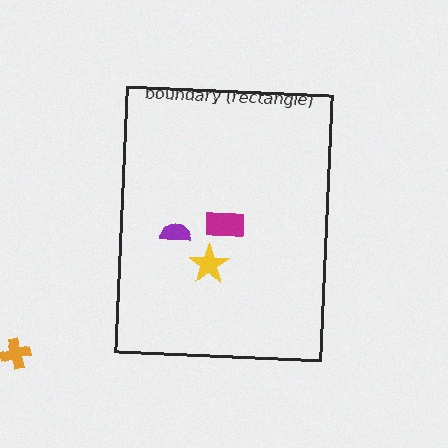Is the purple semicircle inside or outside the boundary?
Inside.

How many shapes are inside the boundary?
3 inside, 1 outside.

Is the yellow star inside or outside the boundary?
Inside.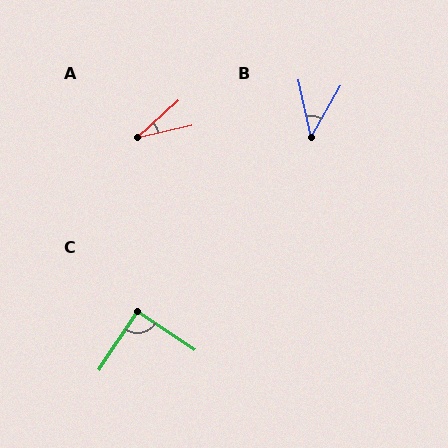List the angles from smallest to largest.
A (30°), B (42°), C (90°).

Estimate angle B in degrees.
Approximately 42 degrees.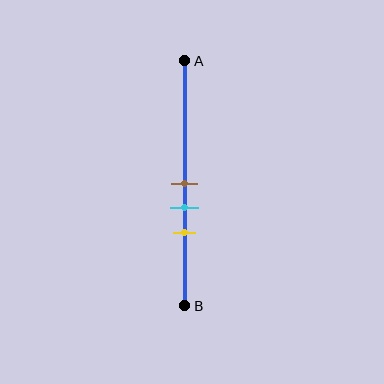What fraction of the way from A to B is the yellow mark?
The yellow mark is approximately 70% (0.7) of the way from A to B.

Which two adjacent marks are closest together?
The brown and cyan marks are the closest adjacent pair.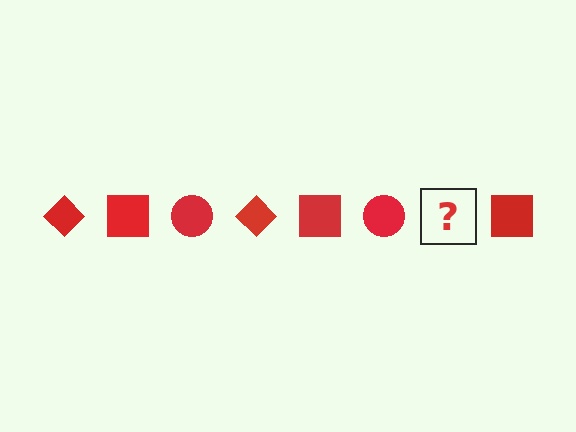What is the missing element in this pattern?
The missing element is a red diamond.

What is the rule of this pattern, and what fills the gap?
The rule is that the pattern cycles through diamond, square, circle shapes in red. The gap should be filled with a red diamond.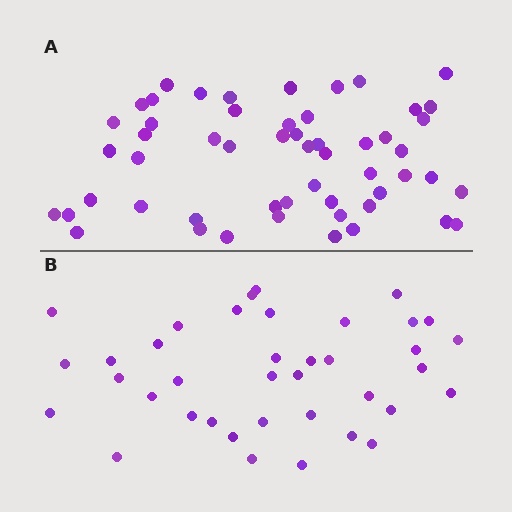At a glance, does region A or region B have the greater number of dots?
Region A (the top region) has more dots.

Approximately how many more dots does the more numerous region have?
Region A has approximately 15 more dots than region B.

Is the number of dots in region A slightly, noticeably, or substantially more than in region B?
Region A has noticeably more, but not dramatically so. The ratio is roughly 1.4 to 1.